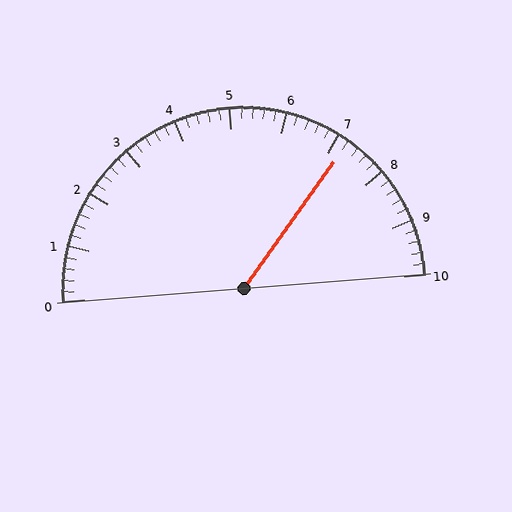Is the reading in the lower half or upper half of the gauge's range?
The reading is in the upper half of the range (0 to 10).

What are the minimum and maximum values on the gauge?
The gauge ranges from 0 to 10.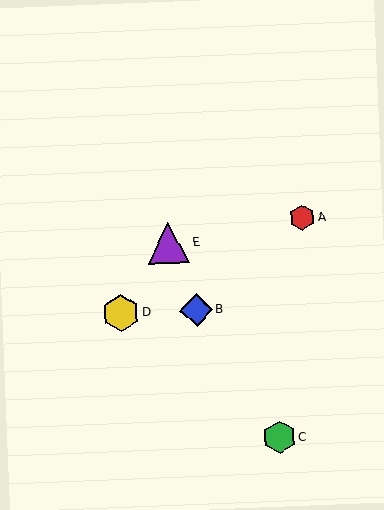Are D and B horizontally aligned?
Yes, both are at y≈313.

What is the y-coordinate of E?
Object E is at y≈243.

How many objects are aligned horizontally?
2 objects (B, D) are aligned horizontally.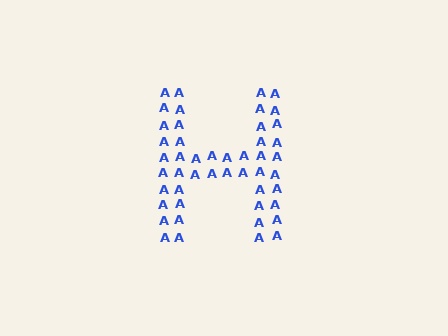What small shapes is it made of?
It is made of small letter A's.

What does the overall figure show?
The overall figure shows the letter H.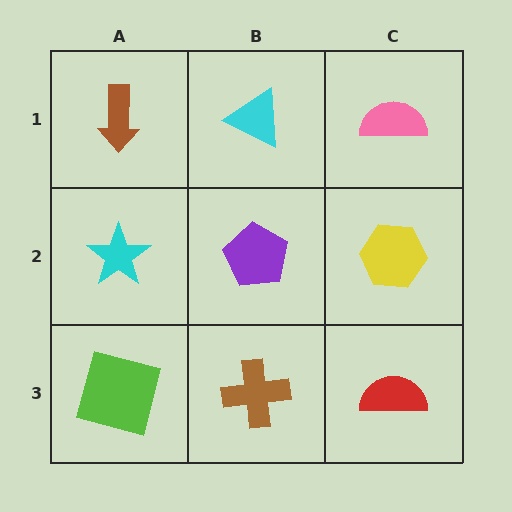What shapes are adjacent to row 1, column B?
A purple pentagon (row 2, column B), a brown arrow (row 1, column A), a pink semicircle (row 1, column C).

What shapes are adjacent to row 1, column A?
A cyan star (row 2, column A), a cyan triangle (row 1, column B).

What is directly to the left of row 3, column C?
A brown cross.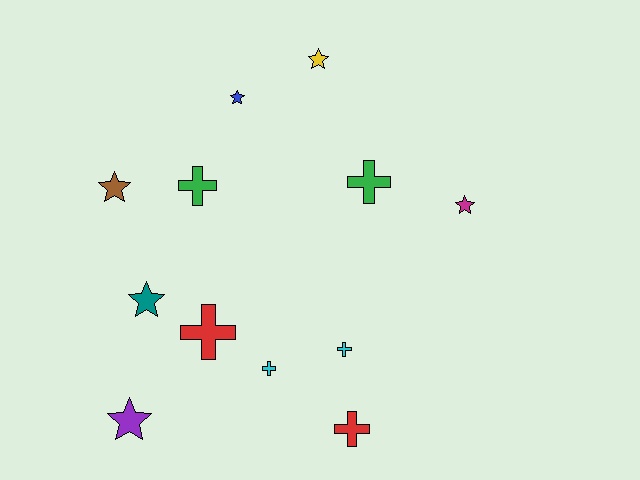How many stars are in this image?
There are 6 stars.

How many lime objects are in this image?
There are no lime objects.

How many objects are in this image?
There are 12 objects.